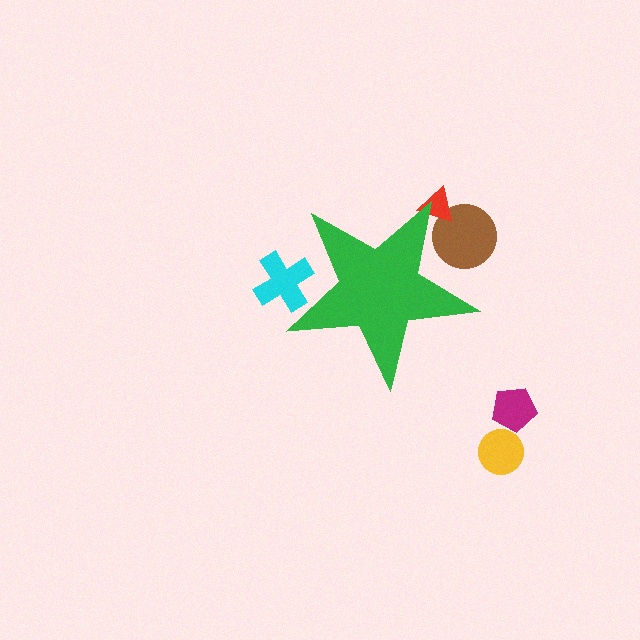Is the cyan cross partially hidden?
Yes, the cyan cross is partially hidden behind the green star.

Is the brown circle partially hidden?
Yes, the brown circle is partially hidden behind the green star.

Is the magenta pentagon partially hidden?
No, the magenta pentagon is fully visible.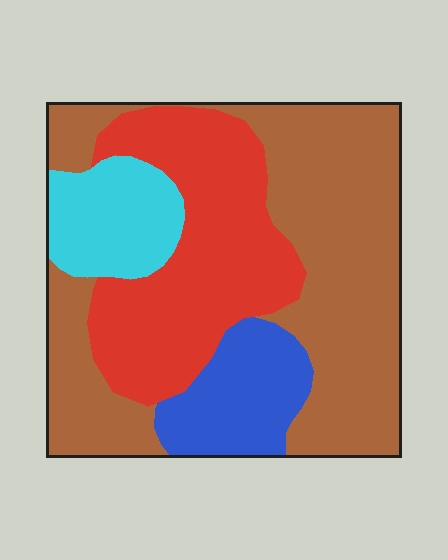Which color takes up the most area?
Brown, at roughly 45%.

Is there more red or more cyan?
Red.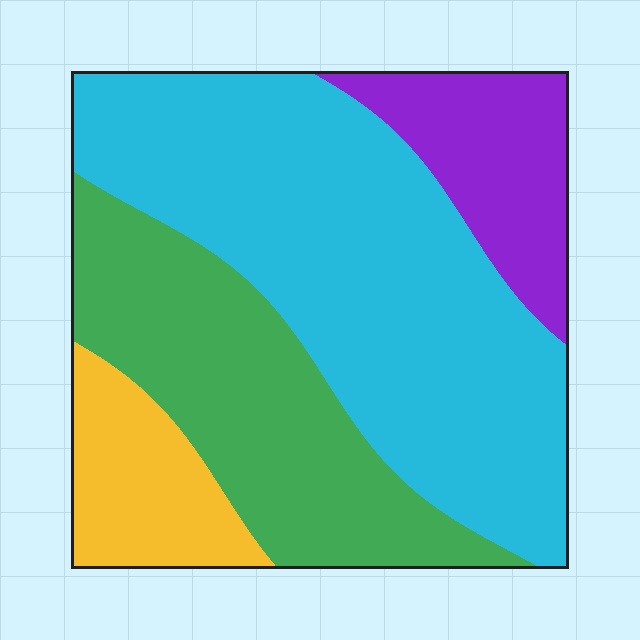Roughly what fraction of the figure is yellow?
Yellow covers roughly 10% of the figure.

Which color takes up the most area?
Cyan, at roughly 50%.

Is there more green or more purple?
Green.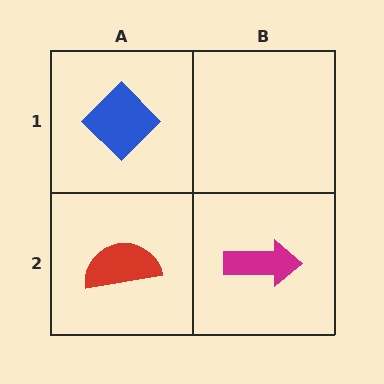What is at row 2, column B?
A magenta arrow.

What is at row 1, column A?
A blue diamond.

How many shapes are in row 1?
1 shape.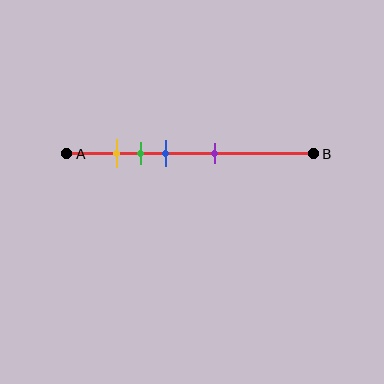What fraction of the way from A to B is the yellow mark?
The yellow mark is approximately 20% (0.2) of the way from A to B.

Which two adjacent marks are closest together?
The yellow and green marks are the closest adjacent pair.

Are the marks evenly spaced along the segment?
No, the marks are not evenly spaced.